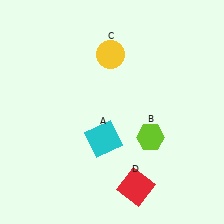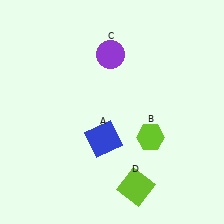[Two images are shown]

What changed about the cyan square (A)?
In Image 1, A is cyan. In Image 2, it changed to blue.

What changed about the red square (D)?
In Image 1, D is red. In Image 2, it changed to lime.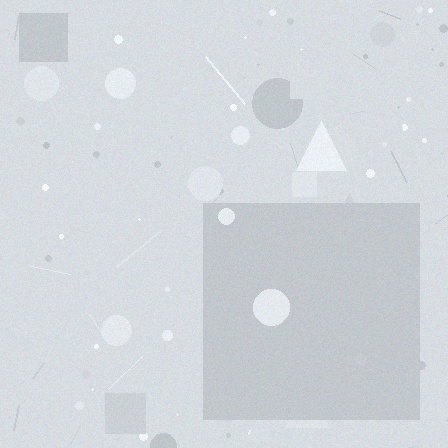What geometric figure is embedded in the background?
A square is embedded in the background.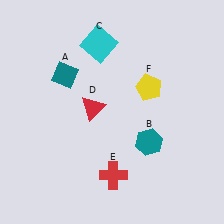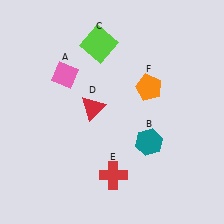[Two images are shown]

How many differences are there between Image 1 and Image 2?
There are 3 differences between the two images.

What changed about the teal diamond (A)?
In Image 1, A is teal. In Image 2, it changed to pink.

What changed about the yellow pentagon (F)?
In Image 1, F is yellow. In Image 2, it changed to orange.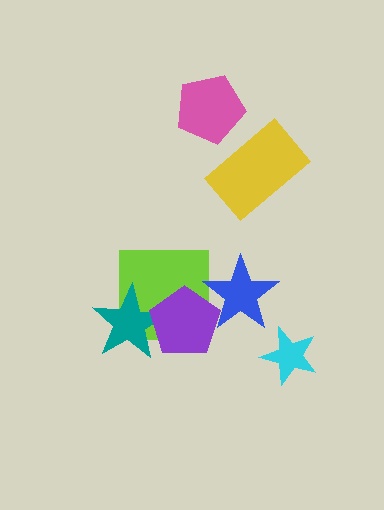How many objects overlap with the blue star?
2 objects overlap with the blue star.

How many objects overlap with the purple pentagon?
3 objects overlap with the purple pentagon.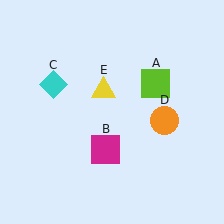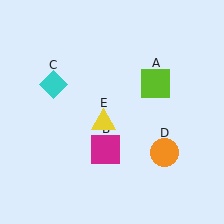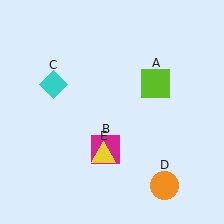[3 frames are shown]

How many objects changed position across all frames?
2 objects changed position: orange circle (object D), yellow triangle (object E).